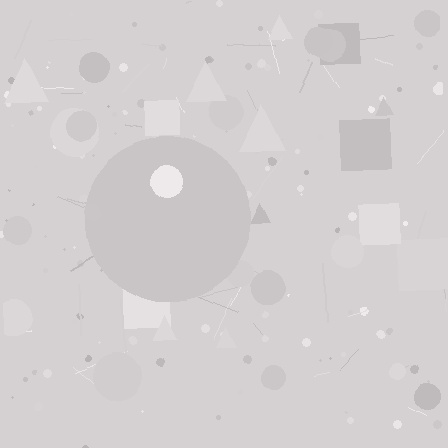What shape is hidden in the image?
A circle is hidden in the image.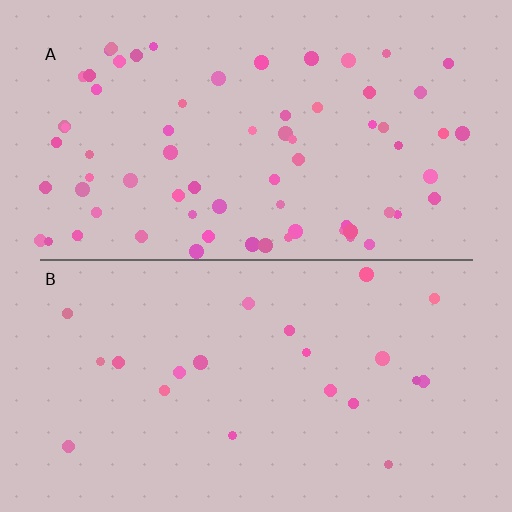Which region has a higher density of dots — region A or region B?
A (the top).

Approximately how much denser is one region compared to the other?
Approximately 3.3× — region A over region B.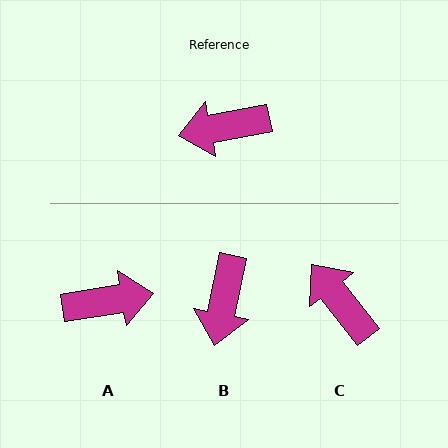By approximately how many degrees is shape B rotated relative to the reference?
Approximately 67 degrees counter-clockwise.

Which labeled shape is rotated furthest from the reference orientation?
A, about 178 degrees away.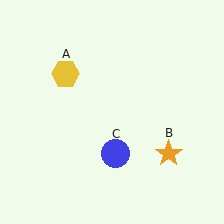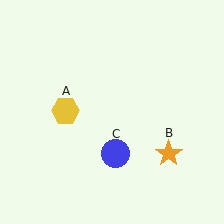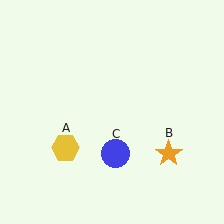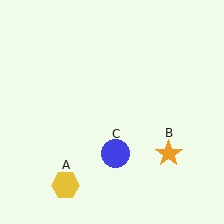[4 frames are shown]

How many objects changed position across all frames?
1 object changed position: yellow hexagon (object A).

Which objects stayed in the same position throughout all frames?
Orange star (object B) and blue circle (object C) remained stationary.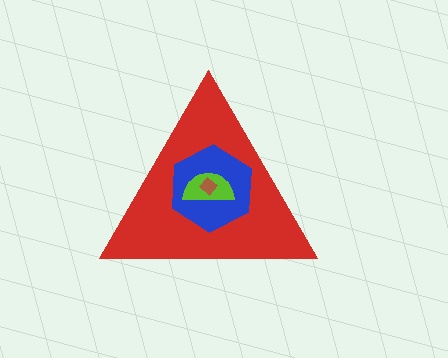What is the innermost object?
The brown diamond.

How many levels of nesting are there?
4.